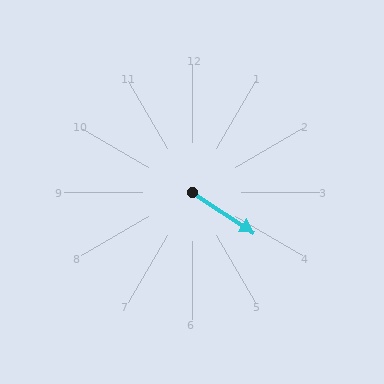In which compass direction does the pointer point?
Southeast.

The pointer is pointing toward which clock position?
Roughly 4 o'clock.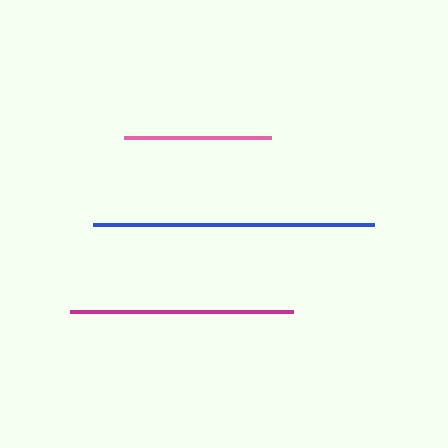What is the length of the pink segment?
The pink segment is approximately 147 pixels long.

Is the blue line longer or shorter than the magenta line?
The blue line is longer than the magenta line.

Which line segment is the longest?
The blue line is the longest at approximately 281 pixels.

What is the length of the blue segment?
The blue segment is approximately 281 pixels long.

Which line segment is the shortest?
The pink line is the shortest at approximately 147 pixels.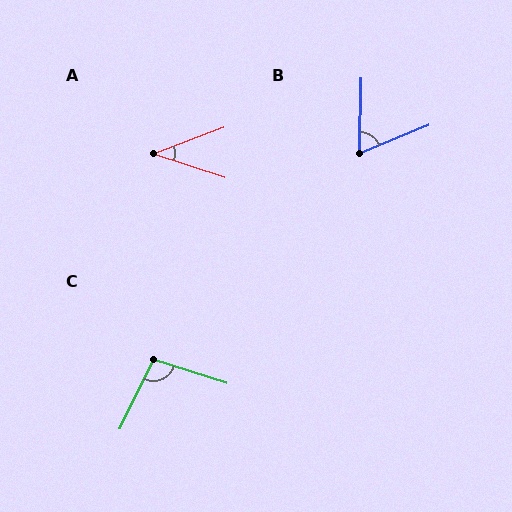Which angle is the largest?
C, at approximately 98 degrees.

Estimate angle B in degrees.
Approximately 67 degrees.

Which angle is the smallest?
A, at approximately 38 degrees.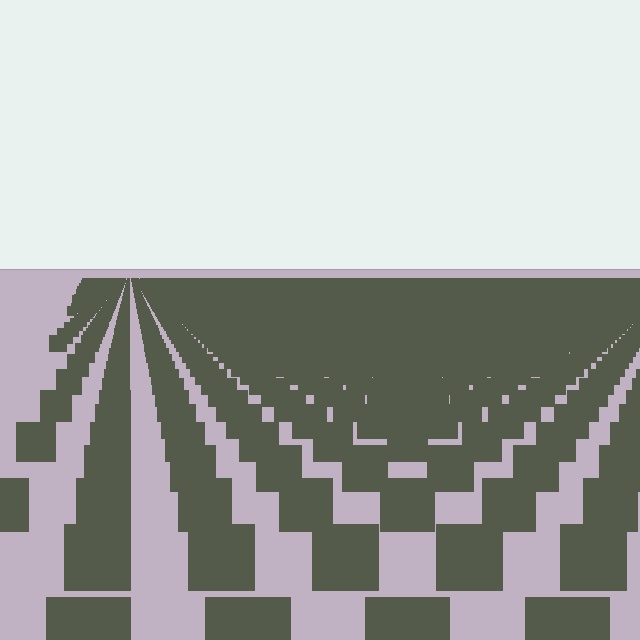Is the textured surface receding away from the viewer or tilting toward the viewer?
The surface is receding away from the viewer. Texture elements get smaller and denser toward the top.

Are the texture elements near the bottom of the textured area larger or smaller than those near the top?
Larger. Near the bottom, elements are closer to the viewer and appear at a bigger on-screen size.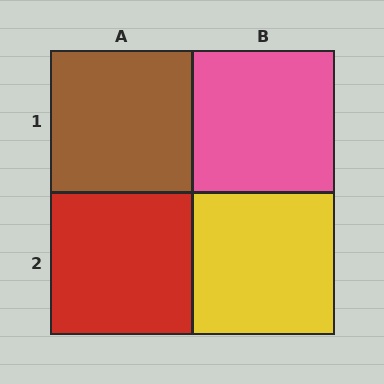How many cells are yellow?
1 cell is yellow.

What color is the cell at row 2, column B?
Yellow.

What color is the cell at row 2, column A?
Red.